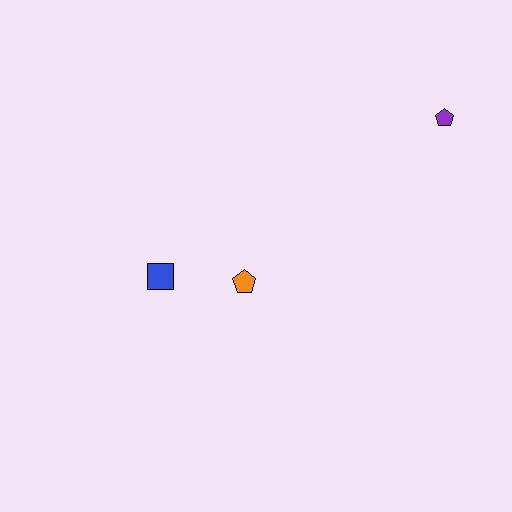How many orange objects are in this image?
There is 1 orange object.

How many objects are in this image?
There are 3 objects.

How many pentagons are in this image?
There are 2 pentagons.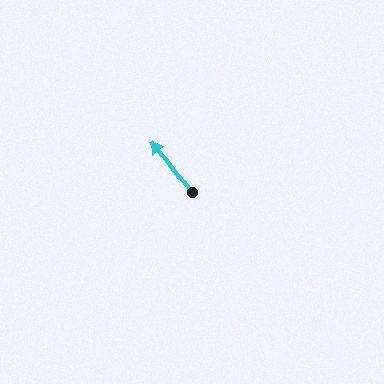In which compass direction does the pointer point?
Northwest.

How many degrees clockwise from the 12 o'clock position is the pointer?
Approximately 323 degrees.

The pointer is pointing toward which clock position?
Roughly 11 o'clock.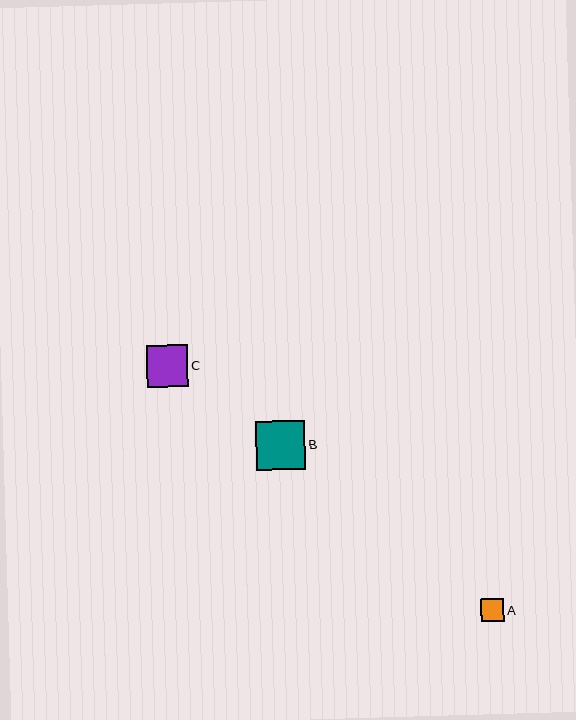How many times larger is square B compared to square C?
Square B is approximately 1.2 times the size of square C.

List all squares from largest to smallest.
From largest to smallest: B, C, A.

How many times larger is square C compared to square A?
Square C is approximately 1.8 times the size of square A.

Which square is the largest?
Square B is the largest with a size of approximately 49 pixels.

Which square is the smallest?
Square A is the smallest with a size of approximately 23 pixels.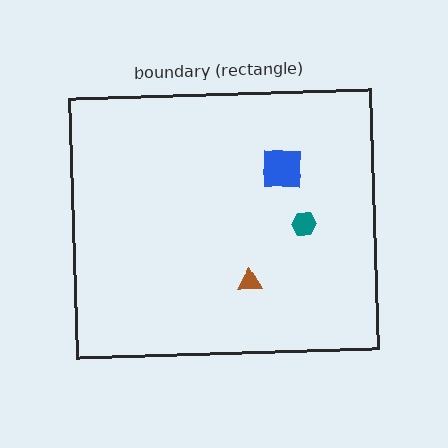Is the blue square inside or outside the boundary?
Inside.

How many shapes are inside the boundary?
3 inside, 0 outside.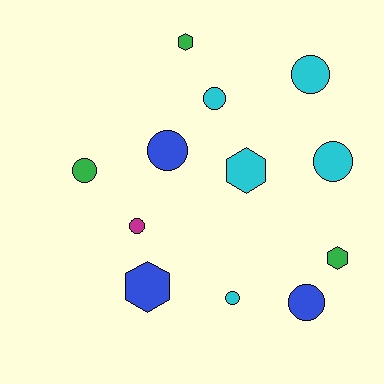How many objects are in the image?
There are 12 objects.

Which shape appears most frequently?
Circle, with 8 objects.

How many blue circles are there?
There are 2 blue circles.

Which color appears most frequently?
Cyan, with 5 objects.